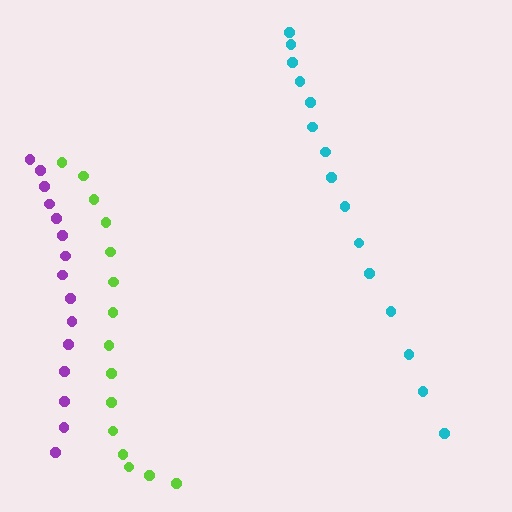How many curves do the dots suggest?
There are 3 distinct paths.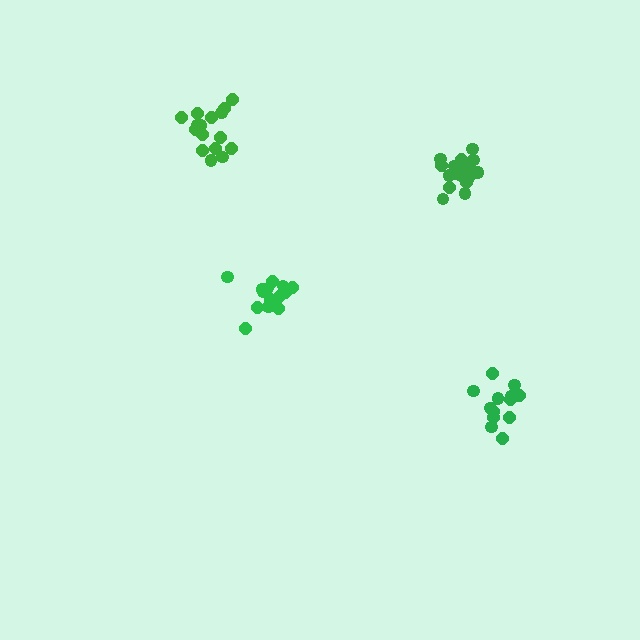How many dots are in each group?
Group 1: 18 dots, Group 2: 16 dots, Group 3: 13 dots, Group 4: 15 dots (62 total).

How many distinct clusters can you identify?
There are 4 distinct clusters.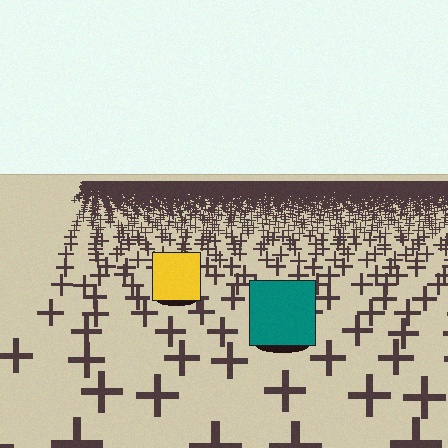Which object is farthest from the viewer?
The yellow square is farthest from the viewer. It appears smaller and the ground texture around it is denser.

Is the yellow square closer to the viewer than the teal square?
No. The teal square is closer — you can tell from the texture gradient: the ground texture is coarser near it.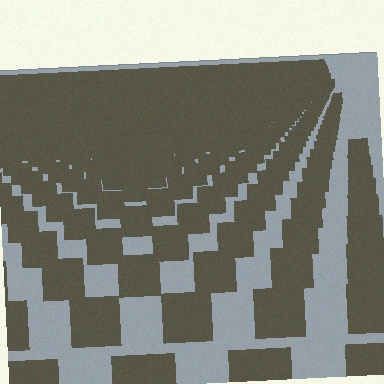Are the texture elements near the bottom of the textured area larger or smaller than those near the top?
Larger. Near the bottom, elements are closer to the viewer and appear at a bigger on-screen size.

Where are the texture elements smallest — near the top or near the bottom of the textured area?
Near the top.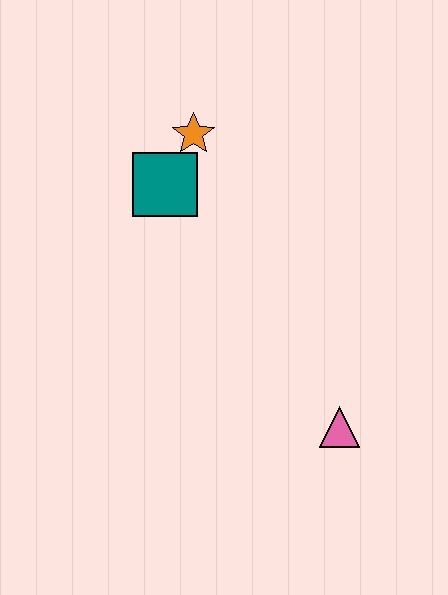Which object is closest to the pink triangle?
The teal square is closest to the pink triangle.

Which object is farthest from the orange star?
The pink triangle is farthest from the orange star.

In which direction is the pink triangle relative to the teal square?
The pink triangle is below the teal square.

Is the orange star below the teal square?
No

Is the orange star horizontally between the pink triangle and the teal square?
Yes